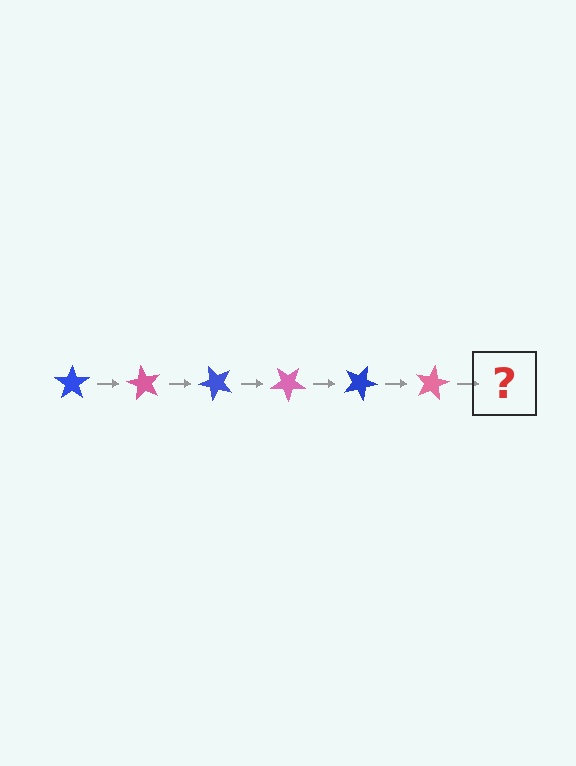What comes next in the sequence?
The next element should be a blue star, rotated 360 degrees from the start.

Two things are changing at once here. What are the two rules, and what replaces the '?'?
The two rules are that it rotates 60 degrees each step and the color cycles through blue and pink. The '?' should be a blue star, rotated 360 degrees from the start.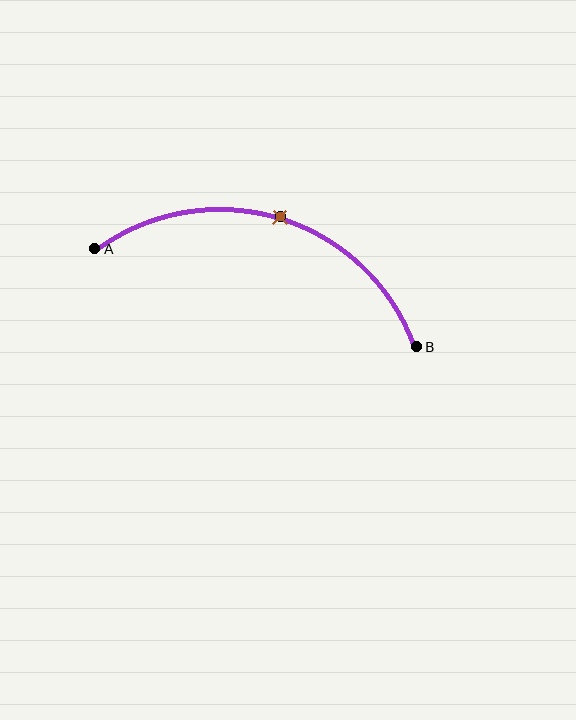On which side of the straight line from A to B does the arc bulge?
The arc bulges above the straight line connecting A and B.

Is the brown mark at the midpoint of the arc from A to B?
Yes. The brown mark lies on the arc at equal arc-length from both A and B — it is the arc midpoint.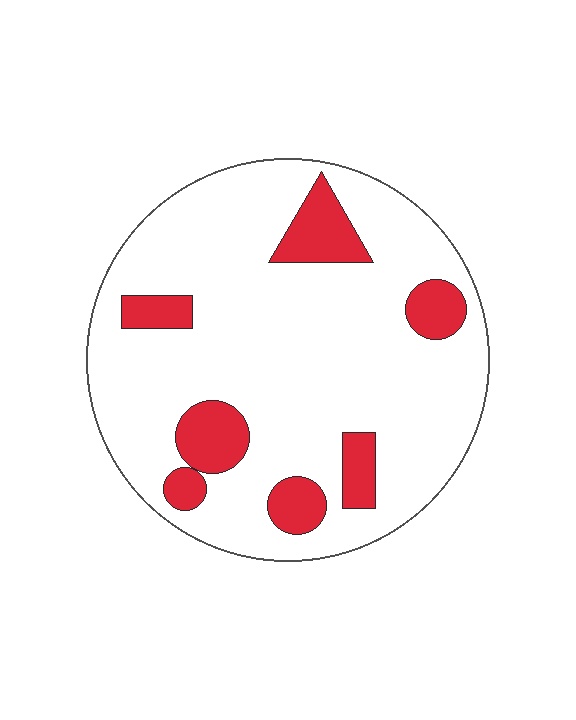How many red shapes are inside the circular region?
7.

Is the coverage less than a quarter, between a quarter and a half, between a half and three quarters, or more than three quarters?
Less than a quarter.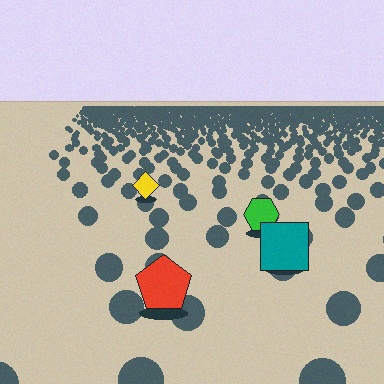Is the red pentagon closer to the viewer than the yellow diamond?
Yes. The red pentagon is closer — you can tell from the texture gradient: the ground texture is coarser near it.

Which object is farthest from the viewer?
The yellow diamond is farthest from the viewer. It appears smaller and the ground texture around it is denser.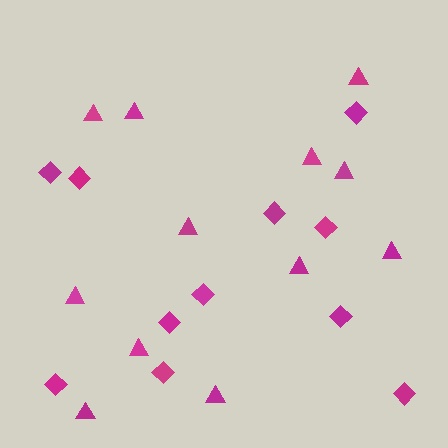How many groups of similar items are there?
There are 2 groups: one group of diamonds (11) and one group of triangles (12).